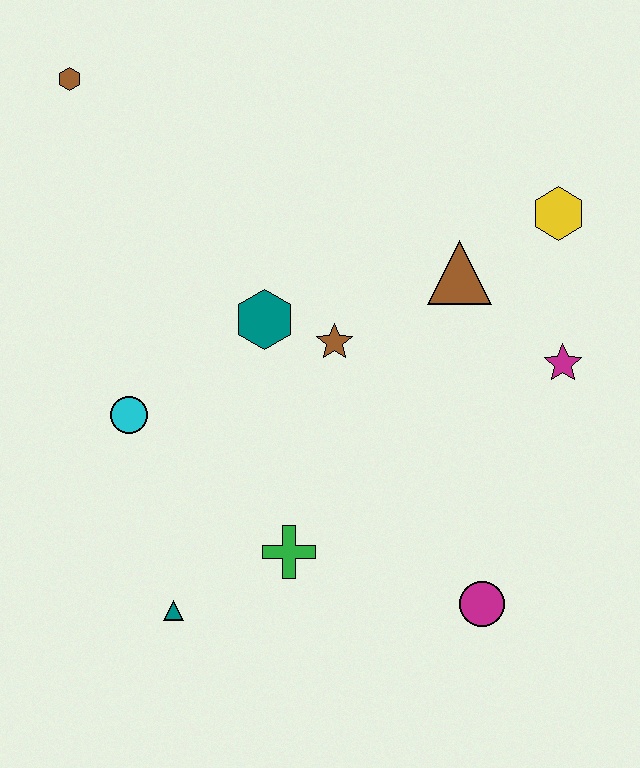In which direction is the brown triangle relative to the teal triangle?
The brown triangle is above the teal triangle.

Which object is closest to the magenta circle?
The green cross is closest to the magenta circle.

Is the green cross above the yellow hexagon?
No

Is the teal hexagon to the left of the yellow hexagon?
Yes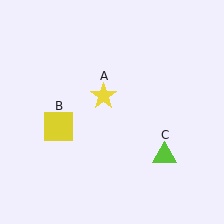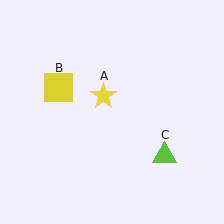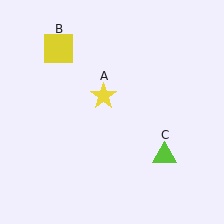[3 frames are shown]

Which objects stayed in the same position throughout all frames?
Yellow star (object A) and lime triangle (object C) remained stationary.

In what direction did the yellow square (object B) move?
The yellow square (object B) moved up.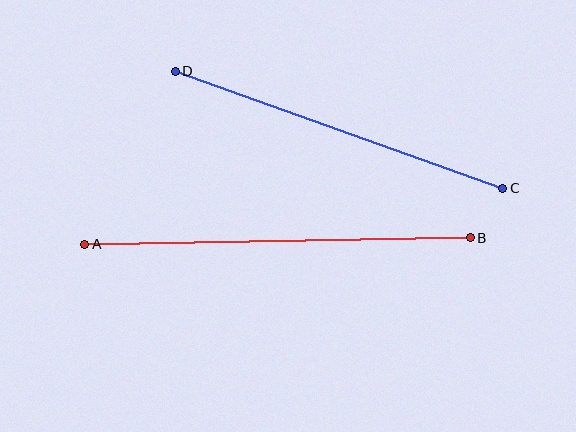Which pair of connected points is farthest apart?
Points A and B are farthest apart.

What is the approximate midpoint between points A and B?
The midpoint is at approximately (277, 241) pixels.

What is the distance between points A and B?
The distance is approximately 385 pixels.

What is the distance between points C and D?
The distance is approximately 347 pixels.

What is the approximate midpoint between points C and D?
The midpoint is at approximately (339, 130) pixels.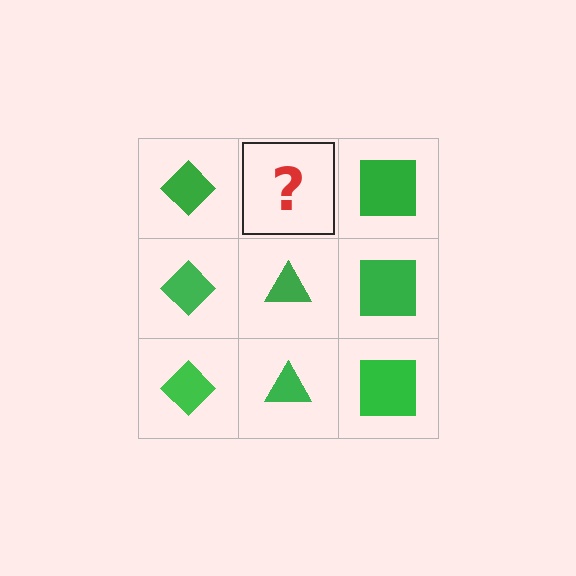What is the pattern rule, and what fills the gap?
The rule is that each column has a consistent shape. The gap should be filled with a green triangle.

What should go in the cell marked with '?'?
The missing cell should contain a green triangle.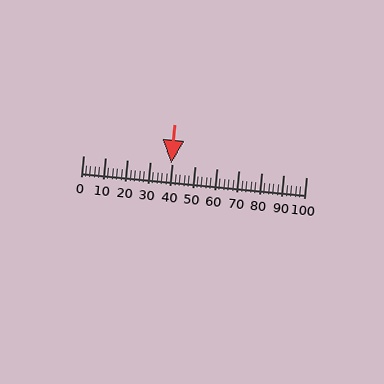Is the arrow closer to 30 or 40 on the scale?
The arrow is closer to 40.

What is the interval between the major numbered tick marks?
The major tick marks are spaced 10 units apart.